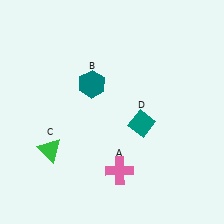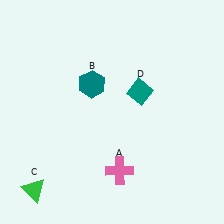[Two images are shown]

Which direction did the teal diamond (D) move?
The teal diamond (D) moved up.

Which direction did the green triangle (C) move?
The green triangle (C) moved down.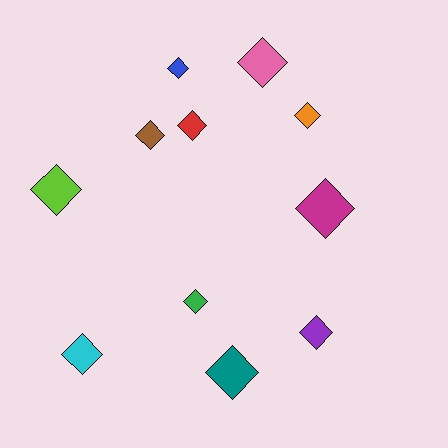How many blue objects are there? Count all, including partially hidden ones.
There is 1 blue object.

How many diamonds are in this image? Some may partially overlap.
There are 11 diamonds.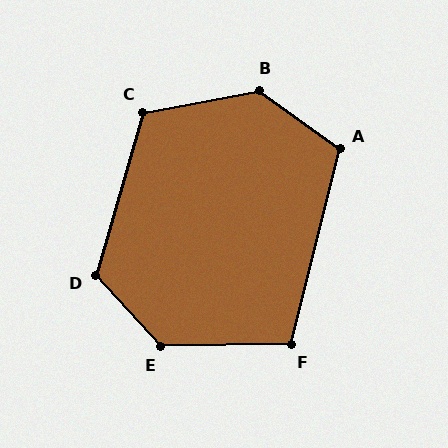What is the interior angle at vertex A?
Approximately 112 degrees (obtuse).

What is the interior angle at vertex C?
Approximately 117 degrees (obtuse).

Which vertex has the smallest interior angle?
F, at approximately 105 degrees.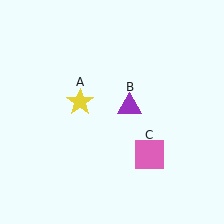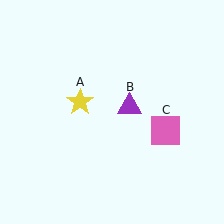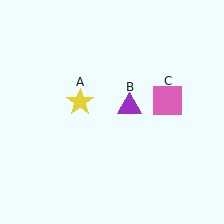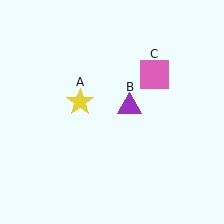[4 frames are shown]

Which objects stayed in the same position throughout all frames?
Yellow star (object A) and purple triangle (object B) remained stationary.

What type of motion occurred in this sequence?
The pink square (object C) rotated counterclockwise around the center of the scene.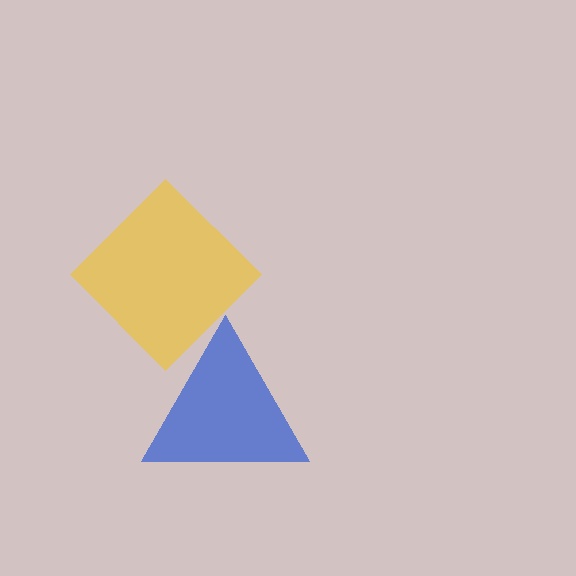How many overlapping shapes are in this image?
There are 2 overlapping shapes in the image.